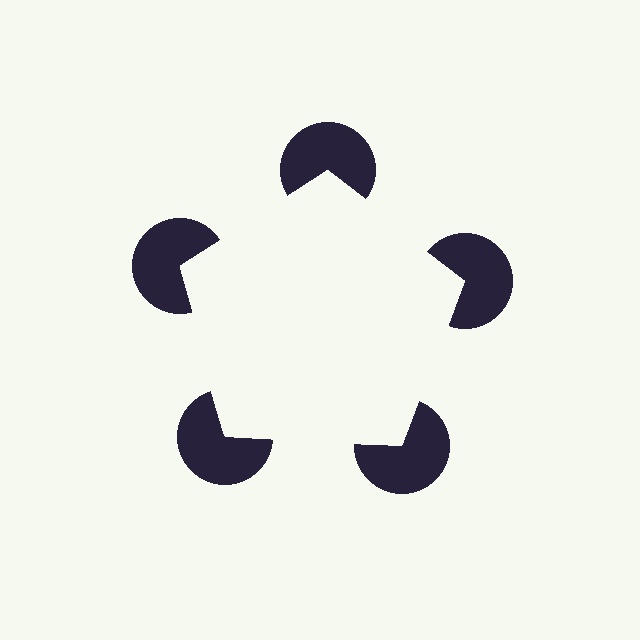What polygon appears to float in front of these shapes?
An illusory pentagon — its edges are inferred from the aligned wedge cuts in the pac-man discs, not physically drawn.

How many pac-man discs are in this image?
There are 5 — one at each vertex of the illusory pentagon.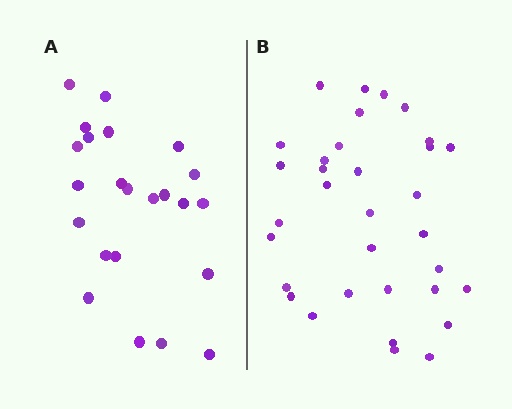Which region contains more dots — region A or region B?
Region B (the right region) has more dots.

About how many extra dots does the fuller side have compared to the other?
Region B has roughly 10 or so more dots than region A.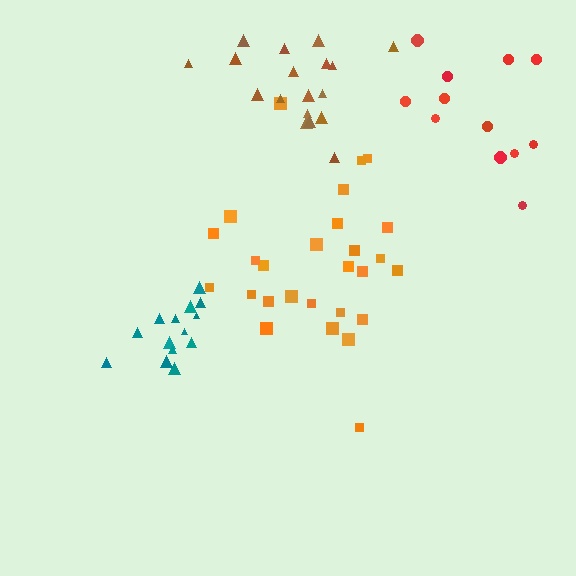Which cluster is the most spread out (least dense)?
Red.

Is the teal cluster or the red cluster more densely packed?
Teal.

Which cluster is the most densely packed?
Teal.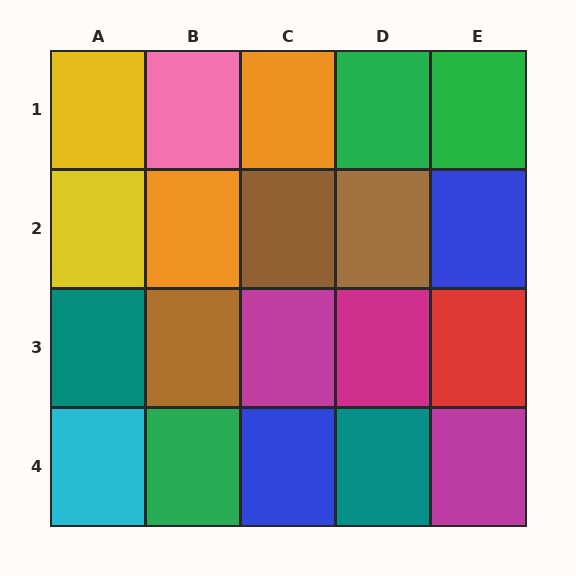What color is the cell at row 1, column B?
Pink.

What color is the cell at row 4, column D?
Teal.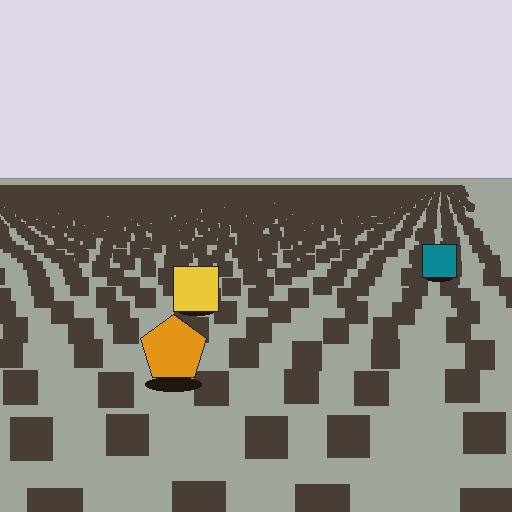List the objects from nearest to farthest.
From nearest to farthest: the orange pentagon, the yellow square, the teal square.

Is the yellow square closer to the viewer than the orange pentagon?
No. The orange pentagon is closer — you can tell from the texture gradient: the ground texture is coarser near it.